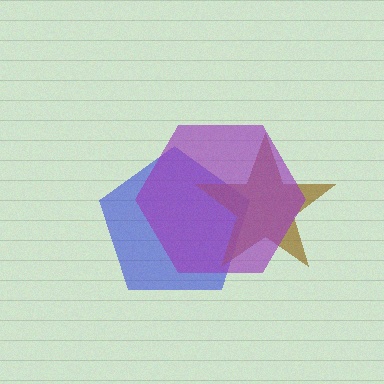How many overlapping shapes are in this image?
There are 3 overlapping shapes in the image.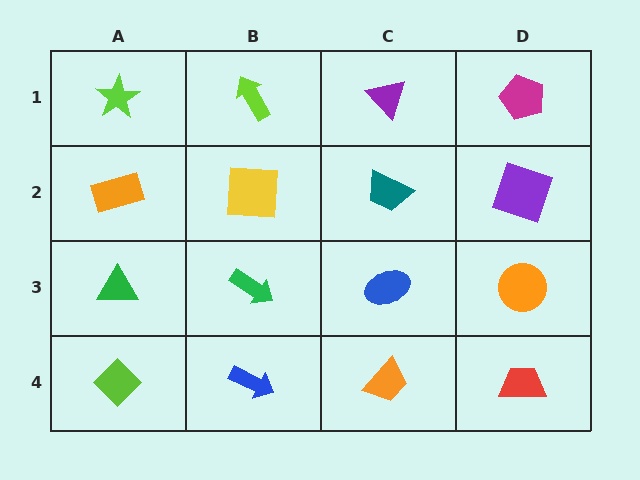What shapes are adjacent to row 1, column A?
An orange rectangle (row 2, column A), a lime arrow (row 1, column B).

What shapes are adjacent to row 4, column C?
A blue ellipse (row 3, column C), a blue arrow (row 4, column B), a red trapezoid (row 4, column D).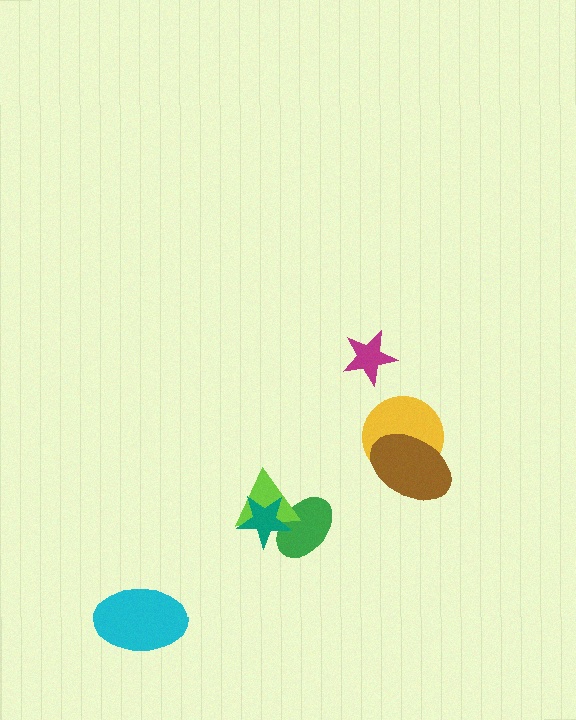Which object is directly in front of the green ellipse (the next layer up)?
The lime triangle is directly in front of the green ellipse.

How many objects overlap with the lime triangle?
2 objects overlap with the lime triangle.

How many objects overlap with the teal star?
2 objects overlap with the teal star.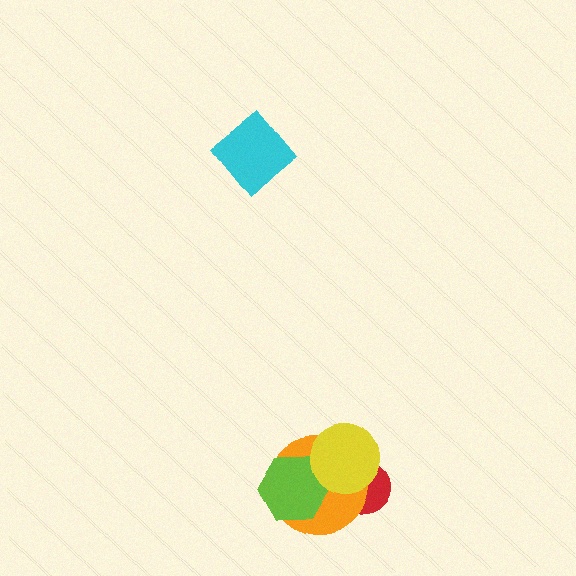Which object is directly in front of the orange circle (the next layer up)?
The lime hexagon is directly in front of the orange circle.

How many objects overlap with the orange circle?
3 objects overlap with the orange circle.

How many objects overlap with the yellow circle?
3 objects overlap with the yellow circle.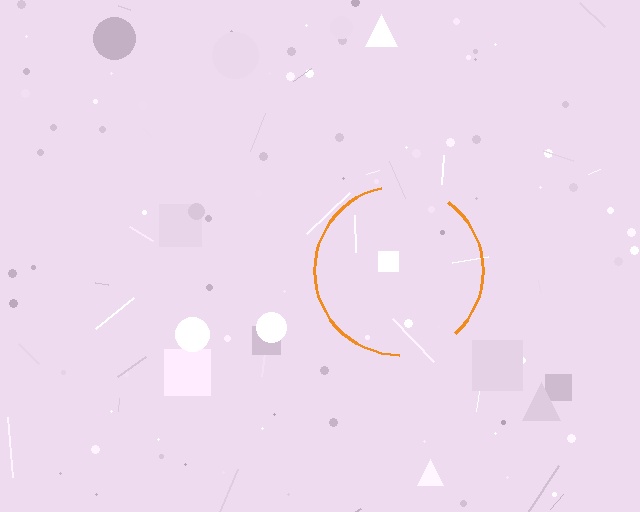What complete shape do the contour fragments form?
The contour fragments form a circle.